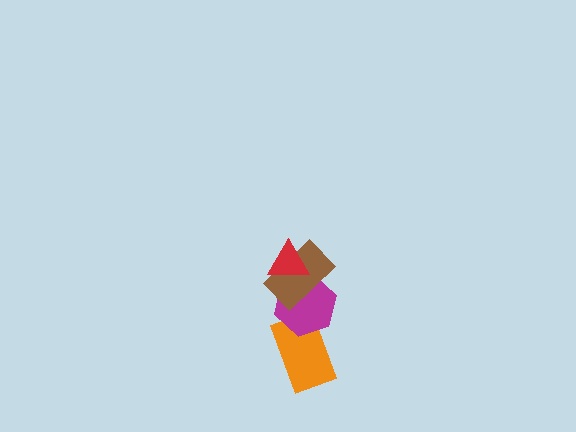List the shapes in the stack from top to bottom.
From top to bottom: the red triangle, the brown rectangle, the magenta hexagon, the orange rectangle.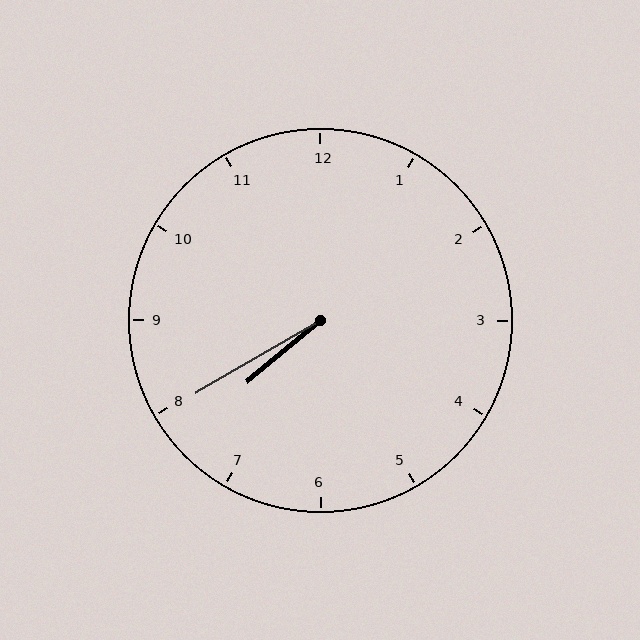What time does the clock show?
7:40.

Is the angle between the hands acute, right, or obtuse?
It is acute.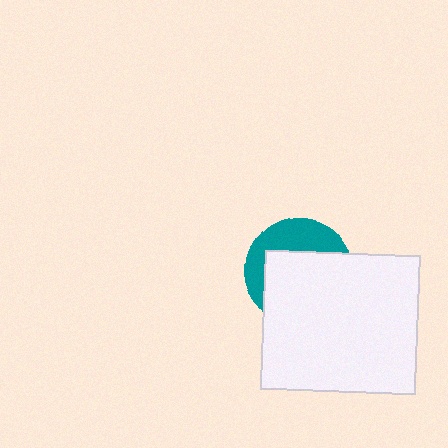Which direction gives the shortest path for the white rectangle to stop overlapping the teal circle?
Moving toward the lower-right gives the shortest separation.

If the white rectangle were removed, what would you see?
You would see the complete teal circle.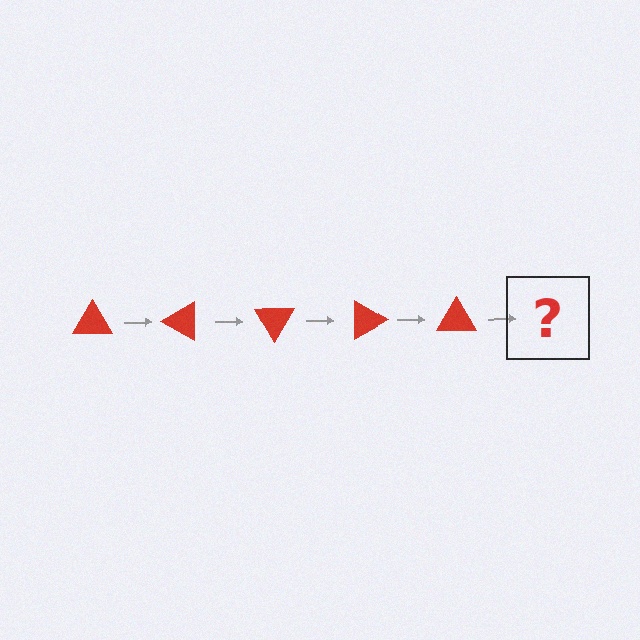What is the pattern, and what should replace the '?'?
The pattern is that the triangle rotates 30 degrees each step. The '?' should be a red triangle rotated 150 degrees.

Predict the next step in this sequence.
The next step is a red triangle rotated 150 degrees.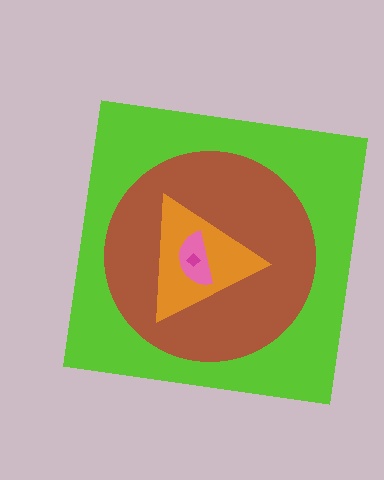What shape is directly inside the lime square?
The brown circle.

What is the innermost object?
The magenta diamond.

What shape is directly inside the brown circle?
The orange triangle.